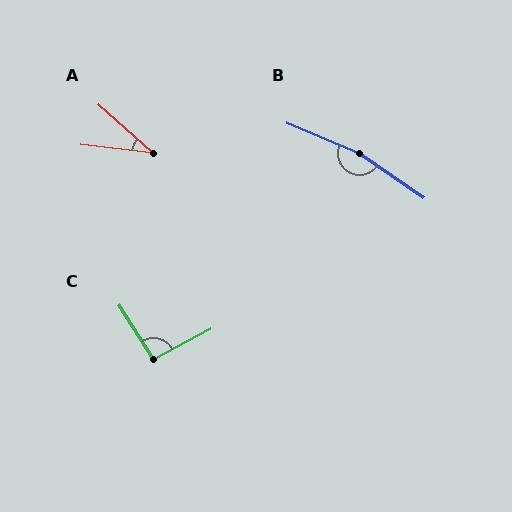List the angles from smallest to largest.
A (35°), C (95°), B (168°).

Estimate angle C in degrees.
Approximately 95 degrees.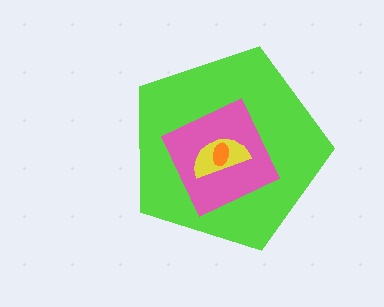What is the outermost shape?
The lime pentagon.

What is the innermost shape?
The orange ellipse.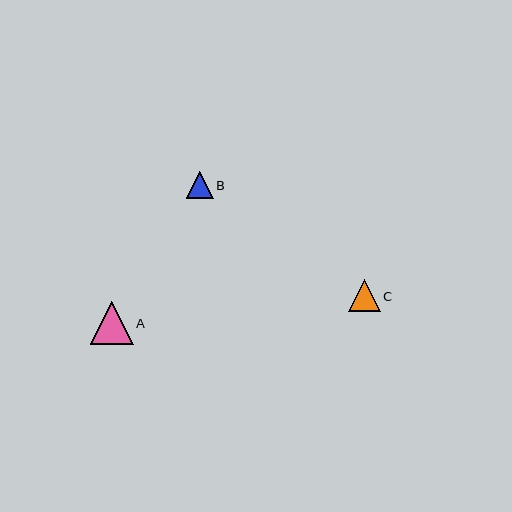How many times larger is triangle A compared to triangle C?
Triangle A is approximately 1.3 times the size of triangle C.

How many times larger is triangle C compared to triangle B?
Triangle C is approximately 1.2 times the size of triangle B.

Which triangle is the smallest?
Triangle B is the smallest with a size of approximately 27 pixels.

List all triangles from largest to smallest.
From largest to smallest: A, C, B.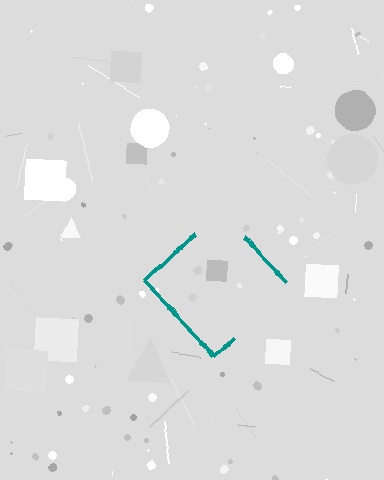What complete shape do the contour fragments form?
The contour fragments form a diamond.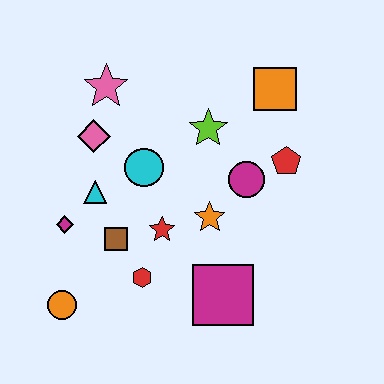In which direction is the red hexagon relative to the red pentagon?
The red hexagon is to the left of the red pentagon.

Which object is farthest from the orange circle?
The orange square is farthest from the orange circle.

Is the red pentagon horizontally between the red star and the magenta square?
No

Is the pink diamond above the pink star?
No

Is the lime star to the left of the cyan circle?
No